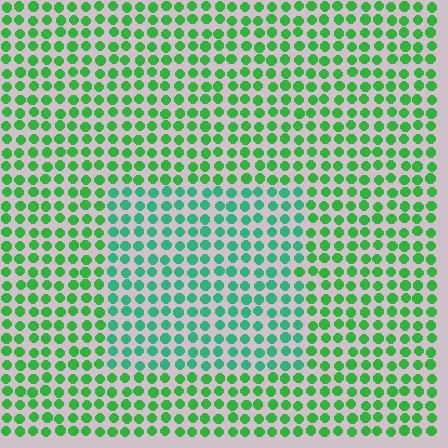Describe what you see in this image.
The image is filled with small green elements in a uniform arrangement. A rectangle-shaped region is visible where the elements are tinted to a slightly different hue, forming a subtle color boundary.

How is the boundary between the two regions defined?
The boundary is defined purely by a slight shift in hue (about 30 degrees). Spacing, size, and orientation are identical on both sides.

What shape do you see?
I see a rectangle.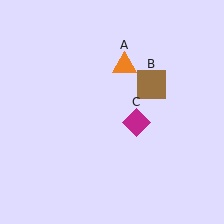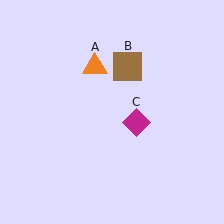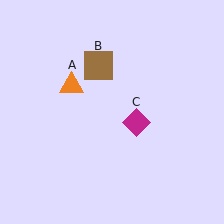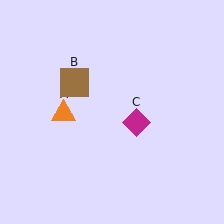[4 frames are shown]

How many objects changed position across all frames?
2 objects changed position: orange triangle (object A), brown square (object B).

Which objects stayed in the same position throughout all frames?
Magenta diamond (object C) remained stationary.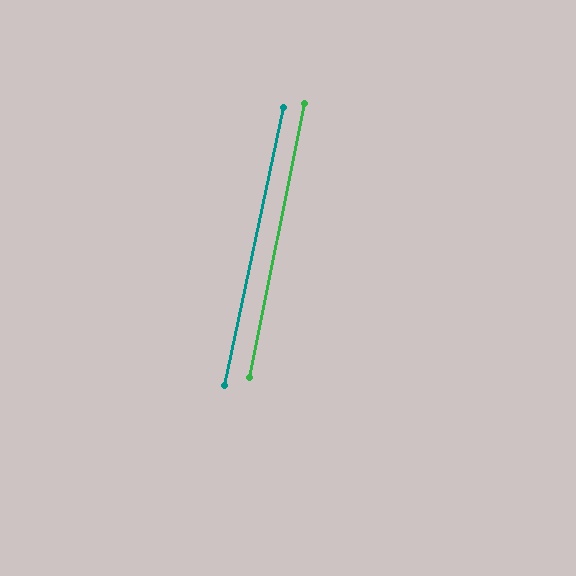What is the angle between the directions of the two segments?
Approximately 1 degree.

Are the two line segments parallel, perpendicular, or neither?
Parallel — their directions differ by only 0.7°.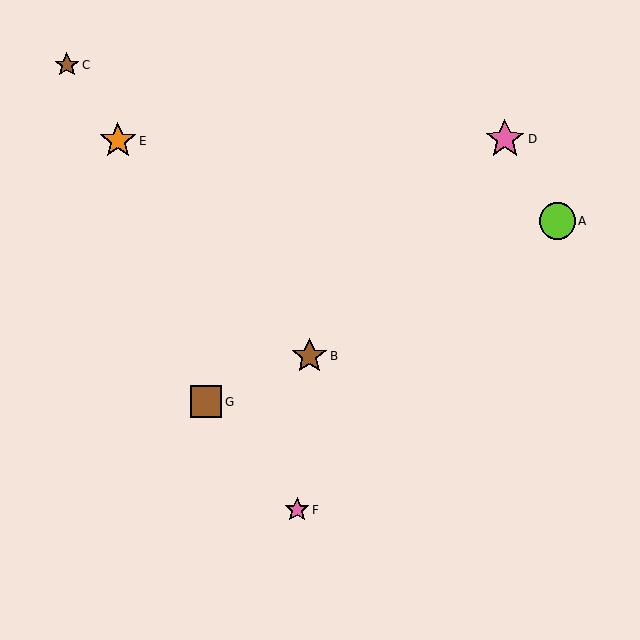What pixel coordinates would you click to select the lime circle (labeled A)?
Click at (557, 221) to select the lime circle A.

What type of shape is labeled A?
Shape A is a lime circle.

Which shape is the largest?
The pink star (labeled D) is the largest.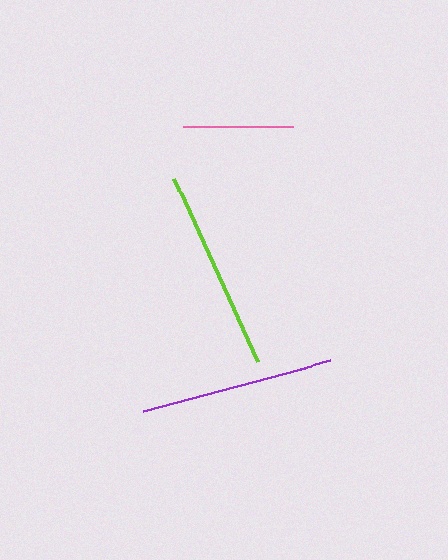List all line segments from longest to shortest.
From longest to shortest: lime, purple, pink.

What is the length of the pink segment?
The pink segment is approximately 111 pixels long.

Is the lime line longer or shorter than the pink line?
The lime line is longer than the pink line.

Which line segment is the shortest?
The pink line is the shortest at approximately 111 pixels.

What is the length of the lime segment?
The lime segment is approximately 201 pixels long.